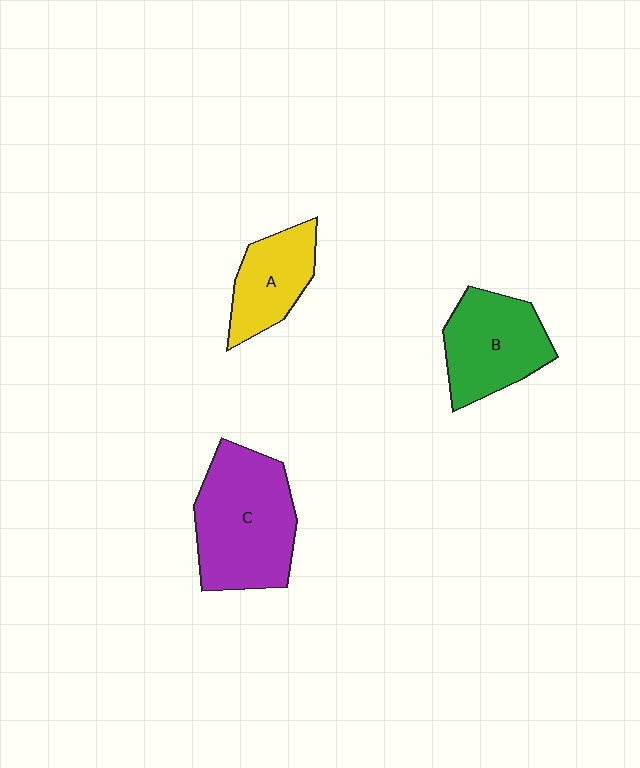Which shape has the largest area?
Shape C (purple).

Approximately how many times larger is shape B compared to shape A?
Approximately 1.3 times.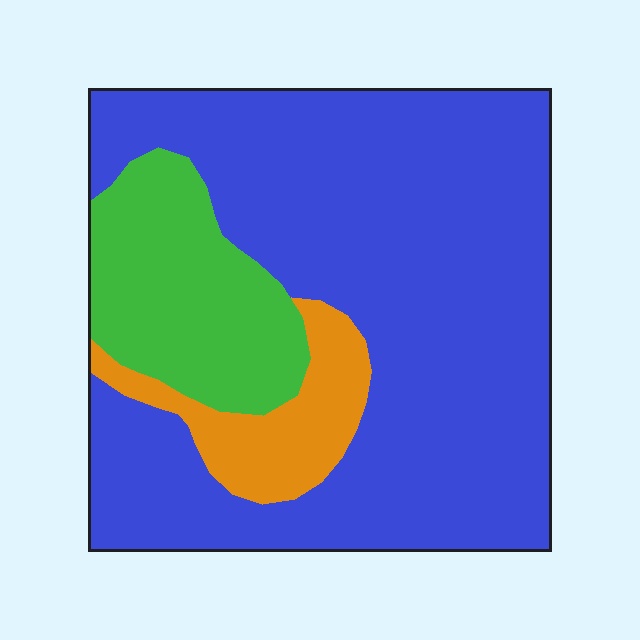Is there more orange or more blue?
Blue.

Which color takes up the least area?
Orange, at roughly 10%.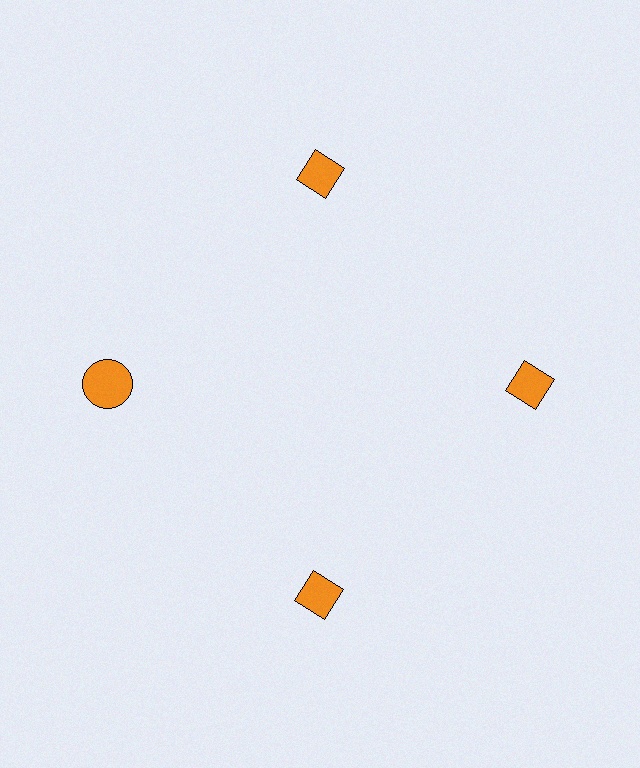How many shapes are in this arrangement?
There are 4 shapes arranged in a ring pattern.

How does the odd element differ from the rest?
It has a different shape: circle instead of diamond.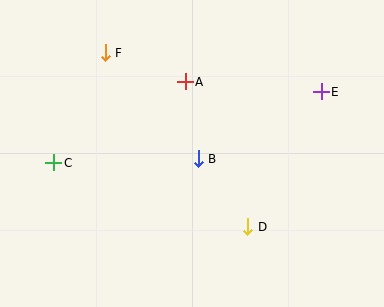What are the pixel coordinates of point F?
Point F is at (105, 53).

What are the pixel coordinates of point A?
Point A is at (185, 82).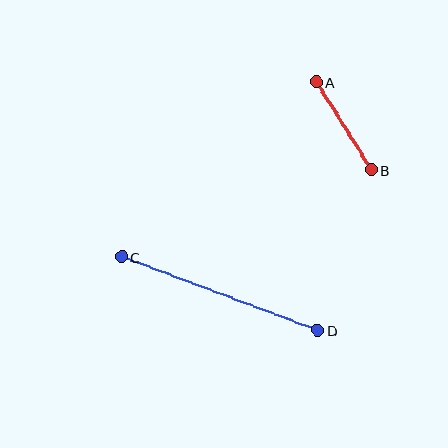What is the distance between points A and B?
The distance is approximately 103 pixels.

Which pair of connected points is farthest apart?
Points C and D are farthest apart.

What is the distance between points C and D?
The distance is approximately 210 pixels.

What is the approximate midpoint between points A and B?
The midpoint is at approximately (344, 126) pixels.